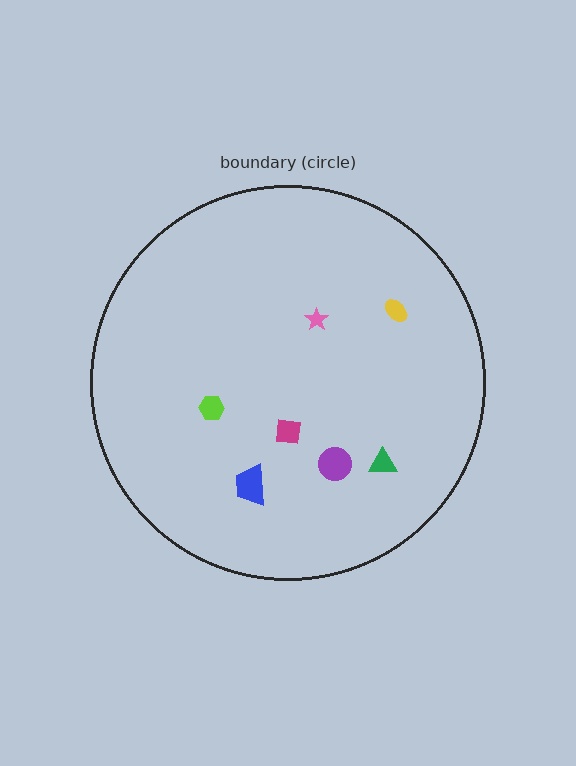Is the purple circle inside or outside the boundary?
Inside.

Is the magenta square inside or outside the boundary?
Inside.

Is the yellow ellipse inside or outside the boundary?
Inside.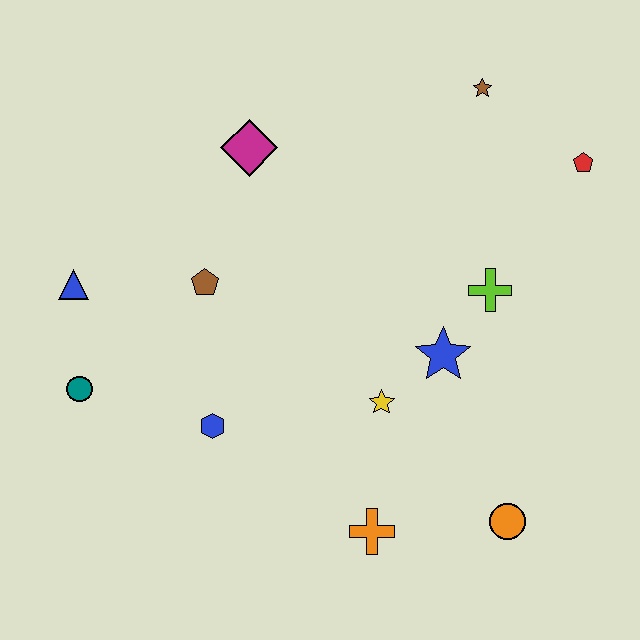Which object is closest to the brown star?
The red pentagon is closest to the brown star.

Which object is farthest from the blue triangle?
The red pentagon is farthest from the blue triangle.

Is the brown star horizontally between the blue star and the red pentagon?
Yes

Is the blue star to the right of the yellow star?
Yes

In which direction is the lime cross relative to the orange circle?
The lime cross is above the orange circle.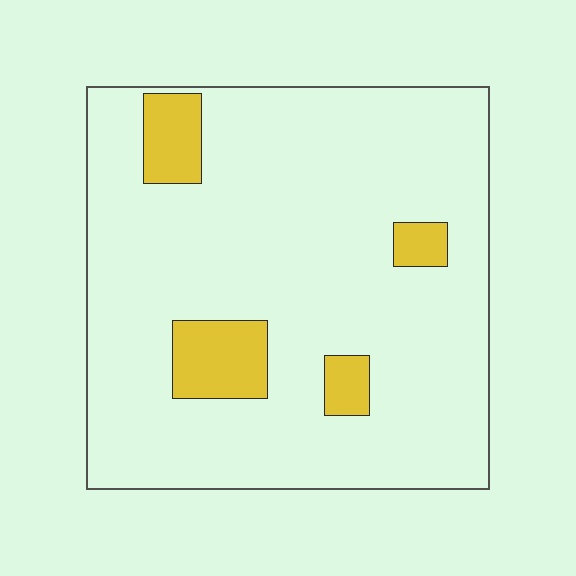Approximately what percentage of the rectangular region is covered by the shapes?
Approximately 10%.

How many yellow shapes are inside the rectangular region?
4.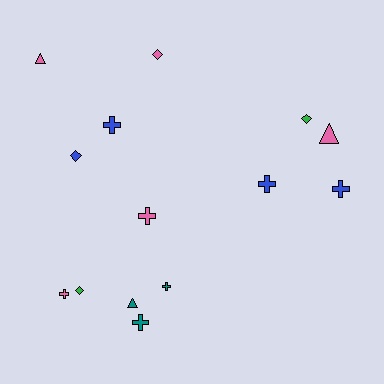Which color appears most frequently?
Pink, with 5 objects.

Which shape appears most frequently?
Cross, with 7 objects.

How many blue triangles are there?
There are no blue triangles.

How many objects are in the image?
There are 14 objects.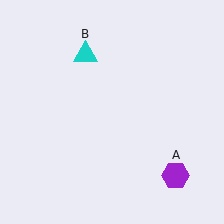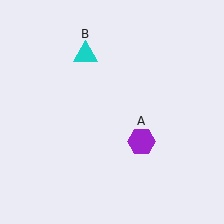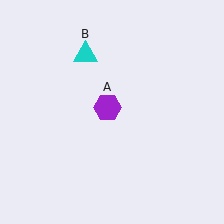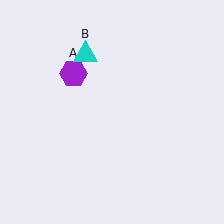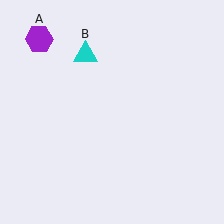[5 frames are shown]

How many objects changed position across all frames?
1 object changed position: purple hexagon (object A).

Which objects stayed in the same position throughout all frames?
Cyan triangle (object B) remained stationary.